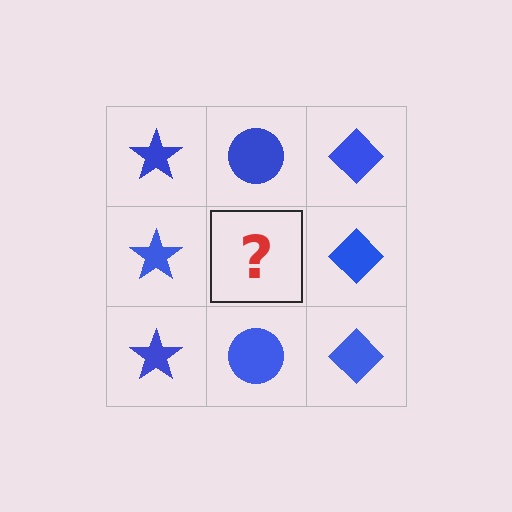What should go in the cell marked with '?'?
The missing cell should contain a blue circle.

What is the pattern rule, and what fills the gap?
The rule is that each column has a consistent shape. The gap should be filled with a blue circle.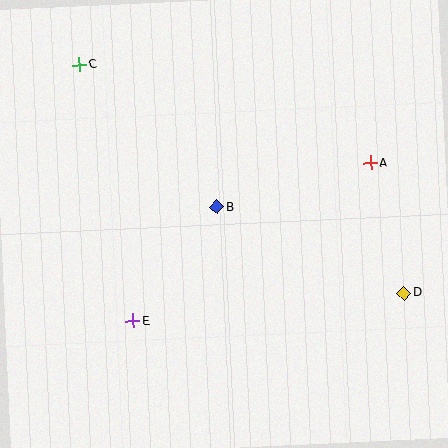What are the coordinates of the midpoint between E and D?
The midpoint between E and D is at (269, 307).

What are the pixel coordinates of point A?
Point A is at (371, 163).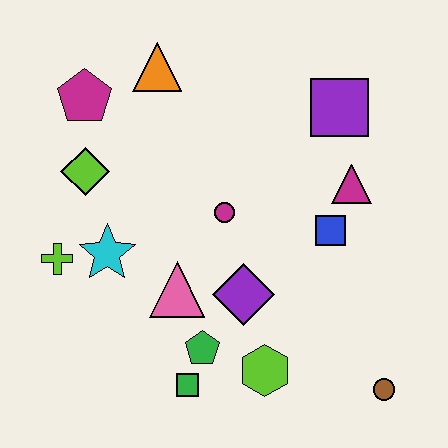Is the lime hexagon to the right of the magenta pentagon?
Yes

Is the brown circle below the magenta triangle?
Yes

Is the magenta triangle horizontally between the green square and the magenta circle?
No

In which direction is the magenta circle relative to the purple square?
The magenta circle is to the left of the purple square.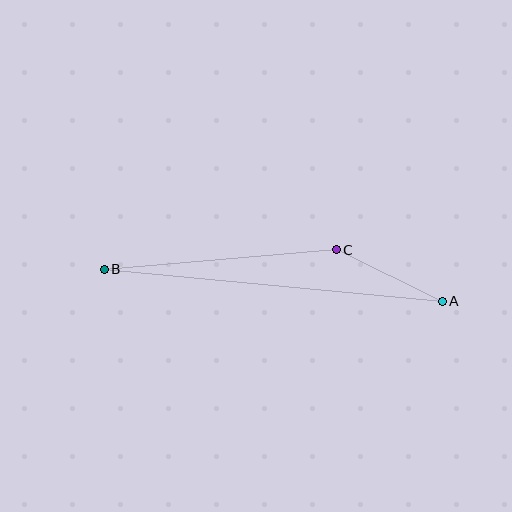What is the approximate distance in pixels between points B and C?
The distance between B and C is approximately 233 pixels.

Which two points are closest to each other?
Points A and C are closest to each other.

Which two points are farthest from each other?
Points A and B are farthest from each other.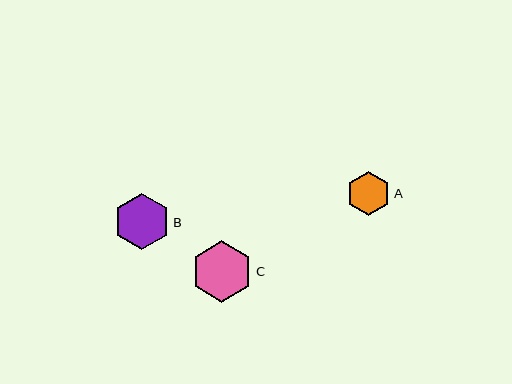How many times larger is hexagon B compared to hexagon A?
Hexagon B is approximately 1.3 times the size of hexagon A.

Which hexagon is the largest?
Hexagon C is the largest with a size of approximately 62 pixels.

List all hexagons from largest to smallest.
From largest to smallest: C, B, A.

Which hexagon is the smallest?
Hexagon A is the smallest with a size of approximately 44 pixels.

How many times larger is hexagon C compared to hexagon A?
Hexagon C is approximately 1.4 times the size of hexagon A.